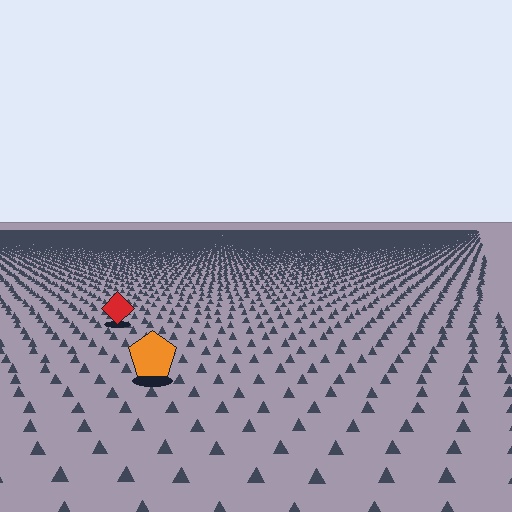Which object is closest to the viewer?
The orange pentagon is closest. The texture marks near it are larger and more spread out.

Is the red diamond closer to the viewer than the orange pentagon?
No. The orange pentagon is closer — you can tell from the texture gradient: the ground texture is coarser near it.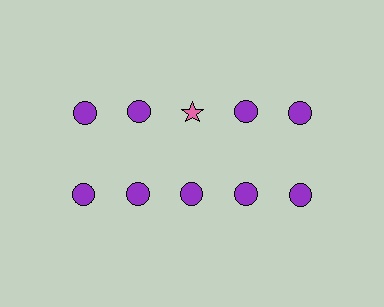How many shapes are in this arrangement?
There are 10 shapes arranged in a grid pattern.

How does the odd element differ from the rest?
It differs in both color (pink instead of purple) and shape (star instead of circle).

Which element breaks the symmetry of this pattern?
The pink star in the top row, center column breaks the symmetry. All other shapes are purple circles.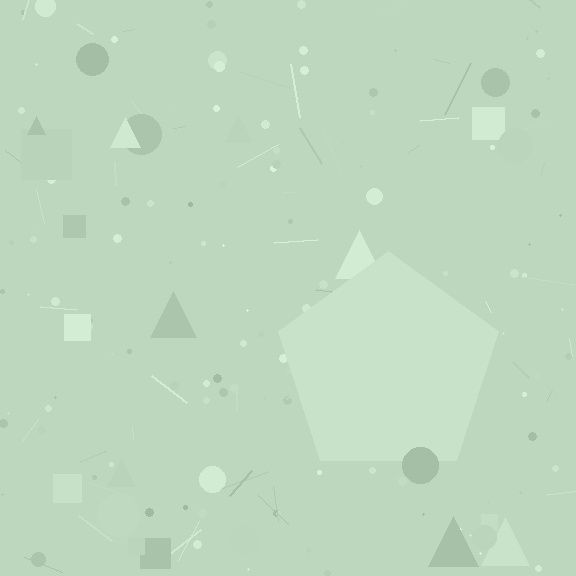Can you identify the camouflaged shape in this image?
The camouflaged shape is a pentagon.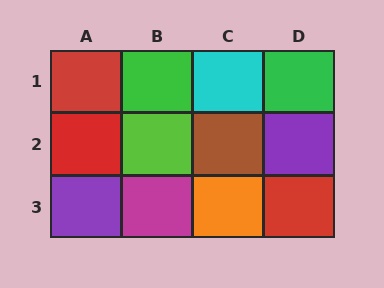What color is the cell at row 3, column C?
Orange.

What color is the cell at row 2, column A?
Red.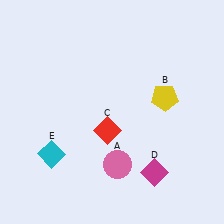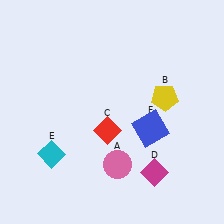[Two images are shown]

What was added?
A blue square (F) was added in Image 2.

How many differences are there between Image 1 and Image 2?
There is 1 difference between the two images.